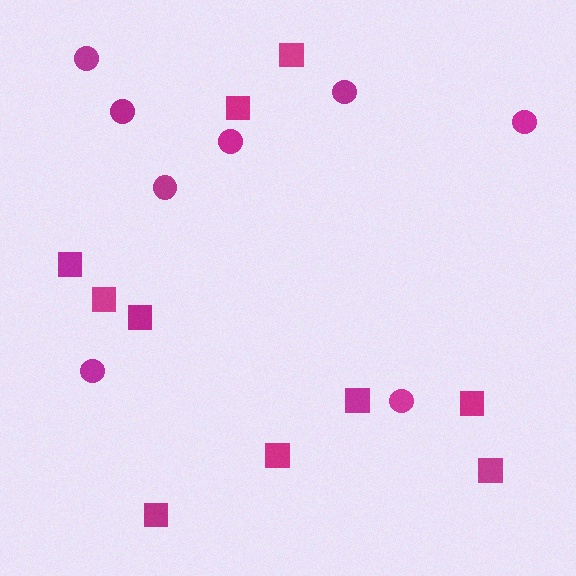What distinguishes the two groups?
There are 2 groups: one group of circles (8) and one group of squares (10).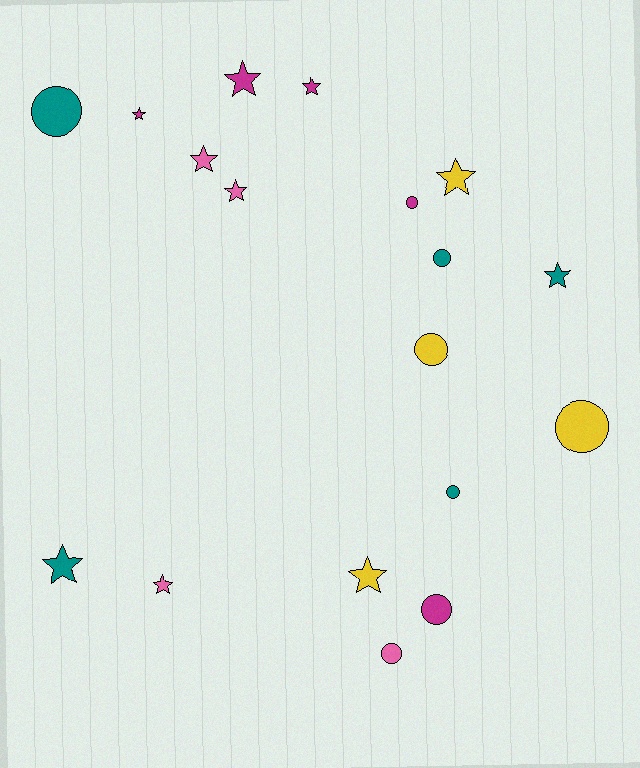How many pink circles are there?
There is 1 pink circle.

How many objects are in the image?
There are 18 objects.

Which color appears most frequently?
Magenta, with 5 objects.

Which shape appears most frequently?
Star, with 10 objects.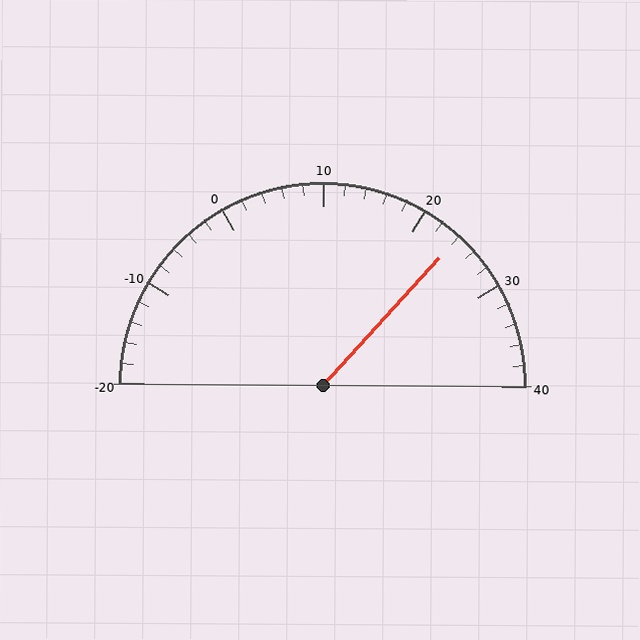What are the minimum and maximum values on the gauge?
The gauge ranges from -20 to 40.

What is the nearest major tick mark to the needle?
The nearest major tick mark is 20.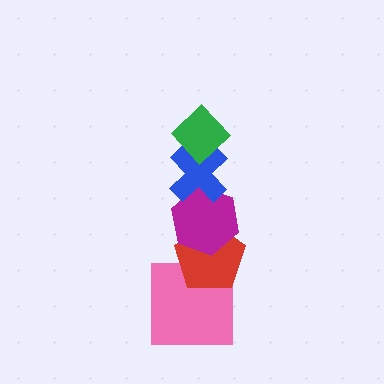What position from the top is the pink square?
The pink square is 5th from the top.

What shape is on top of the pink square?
The red pentagon is on top of the pink square.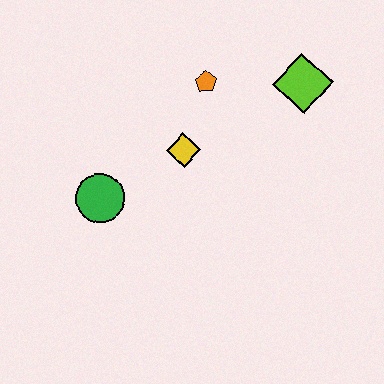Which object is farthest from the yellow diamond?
The lime diamond is farthest from the yellow diamond.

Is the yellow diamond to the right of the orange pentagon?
No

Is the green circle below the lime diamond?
Yes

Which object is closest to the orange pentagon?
The yellow diamond is closest to the orange pentagon.